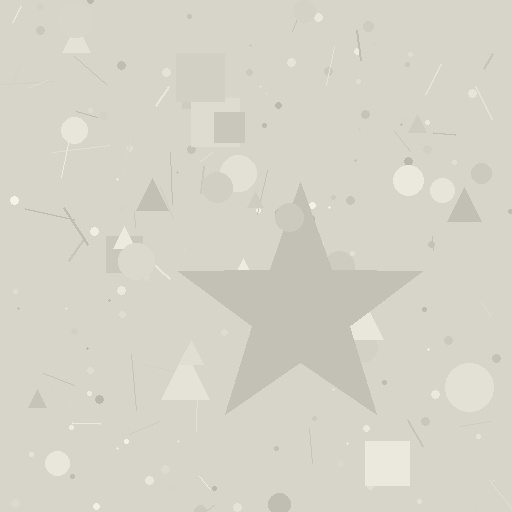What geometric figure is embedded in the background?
A star is embedded in the background.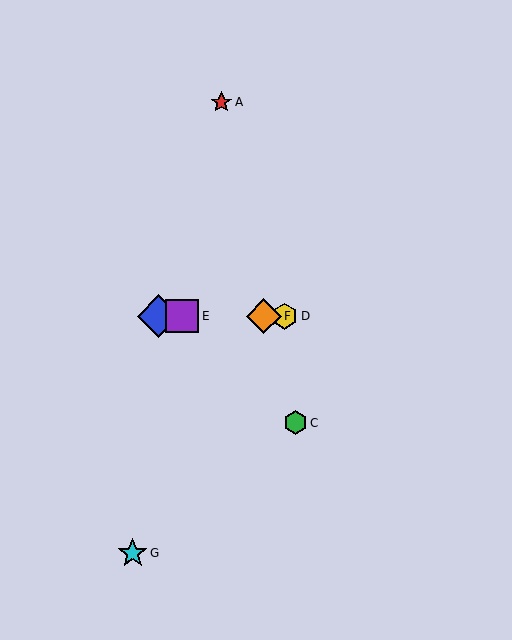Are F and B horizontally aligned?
Yes, both are at y≈316.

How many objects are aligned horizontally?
4 objects (B, D, E, F) are aligned horizontally.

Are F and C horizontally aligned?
No, F is at y≈316 and C is at y≈423.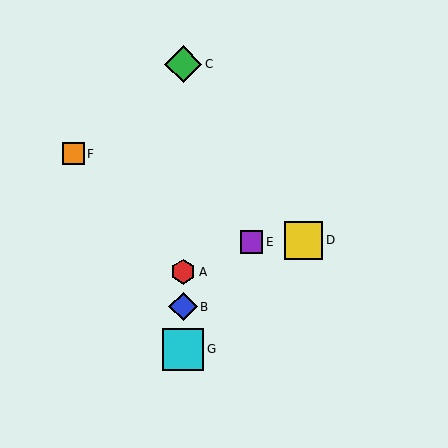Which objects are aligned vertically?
Objects A, B, C, G are aligned vertically.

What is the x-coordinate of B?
Object B is at x≈183.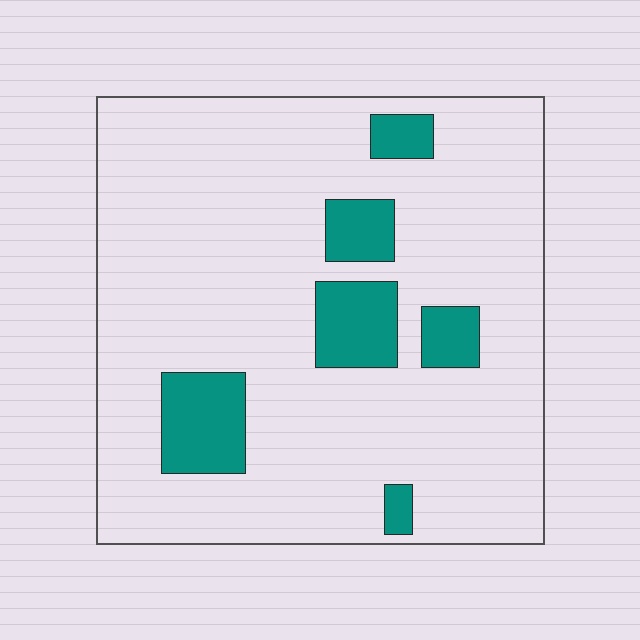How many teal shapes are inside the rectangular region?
6.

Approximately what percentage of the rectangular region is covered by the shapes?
Approximately 15%.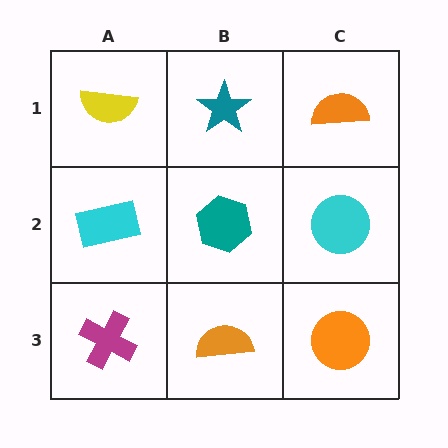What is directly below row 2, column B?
An orange semicircle.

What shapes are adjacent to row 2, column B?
A teal star (row 1, column B), an orange semicircle (row 3, column B), a cyan rectangle (row 2, column A), a cyan circle (row 2, column C).